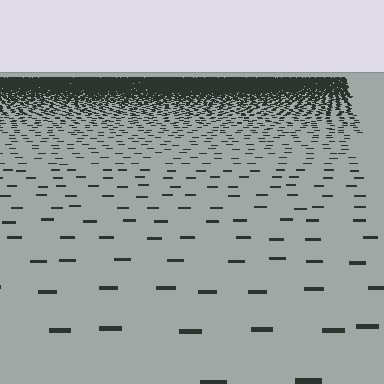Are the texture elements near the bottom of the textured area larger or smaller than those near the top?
Larger. Near the bottom, elements are closer to the viewer and appear at a bigger on-screen size.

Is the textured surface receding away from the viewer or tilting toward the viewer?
The surface is receding away from the viewer. Texture elements get smaller and denser toward the top.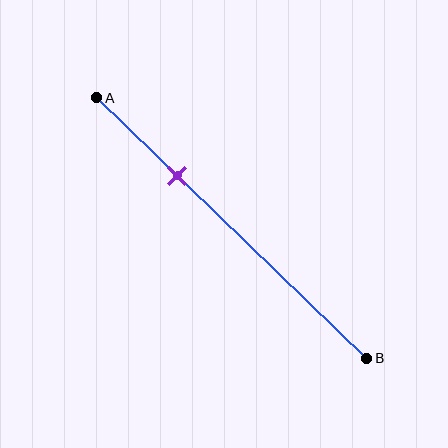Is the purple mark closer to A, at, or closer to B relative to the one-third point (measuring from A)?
The purple mark is closer to point A than the one-third point of segment AB.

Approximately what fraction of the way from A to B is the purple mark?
The purple mark is approximately 30% of the way from A to B.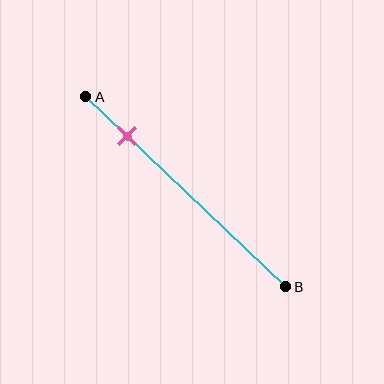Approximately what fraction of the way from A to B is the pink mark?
The pink mark is approximately 20% of the way from A to B.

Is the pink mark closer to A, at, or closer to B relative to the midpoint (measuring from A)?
The pink mark is closer to point A than the midpoint of segment AB.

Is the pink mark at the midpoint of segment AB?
No, the mark is at about 20% from A, not at the 50% midpoint.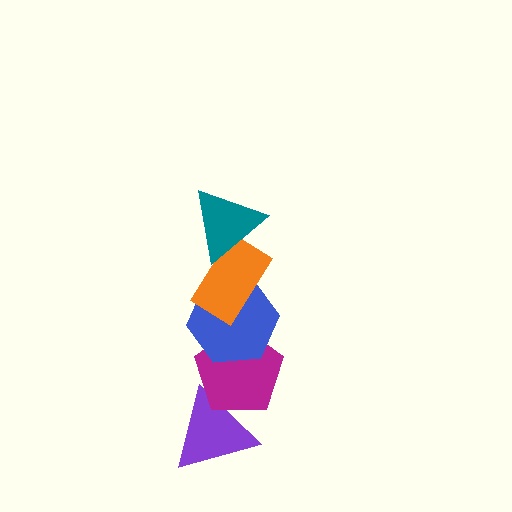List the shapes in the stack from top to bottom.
From top to bottom: the teal triangle, the orange rectangle, the blue hexagon, the magenta pentagon, the purple triangle.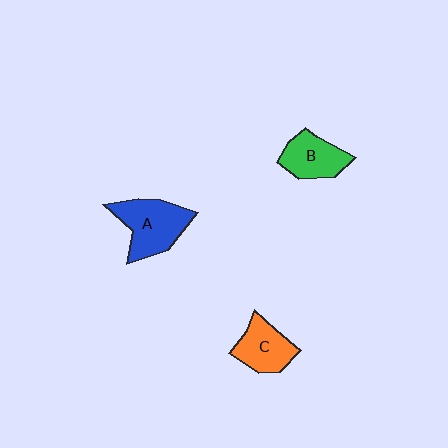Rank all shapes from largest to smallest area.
From largest to smallest: A (blue), B (green), C (orange).